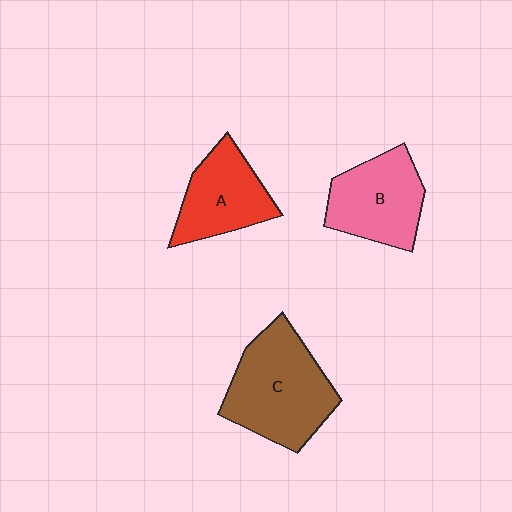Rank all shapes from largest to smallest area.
From largest to smallest: C (brown), B (pink), A (red).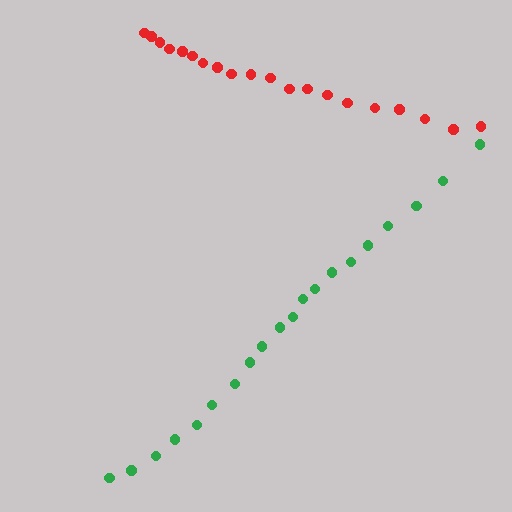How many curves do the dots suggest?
There are 2 distinct paths.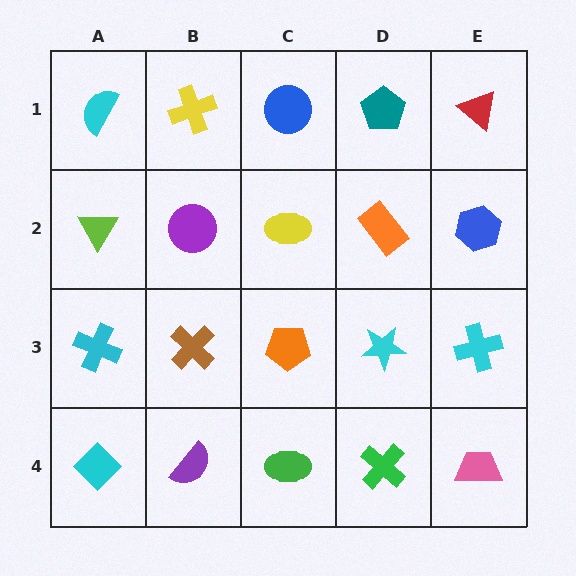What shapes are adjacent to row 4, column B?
A brown cross (row 3, column B), a cyan diamond (row 4, column A), a green ellipse (row 4, column C).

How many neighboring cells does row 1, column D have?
3.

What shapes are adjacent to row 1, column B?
A purple circle (row 2, column B), a cyan semicircle (row 1, column A), a blue circle (row 1, column C).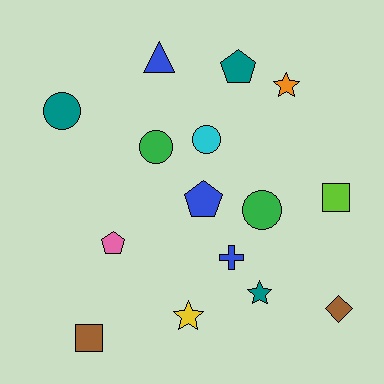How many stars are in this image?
There are 3 stars.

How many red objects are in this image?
There are no red objects.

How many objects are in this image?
There are 15 objects.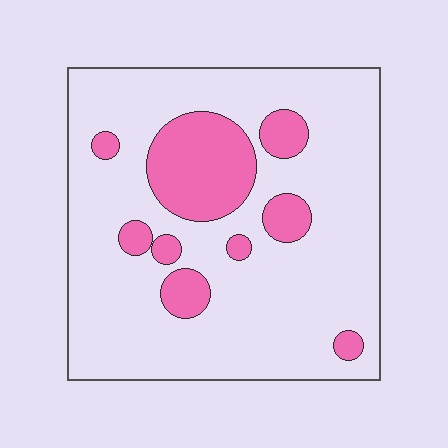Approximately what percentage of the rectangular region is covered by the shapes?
Approximately 20%.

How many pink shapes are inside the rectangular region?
9.